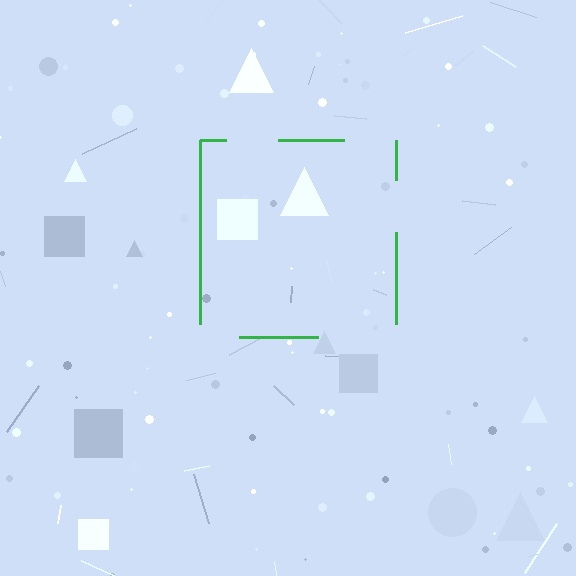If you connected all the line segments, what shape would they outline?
They would outline a square.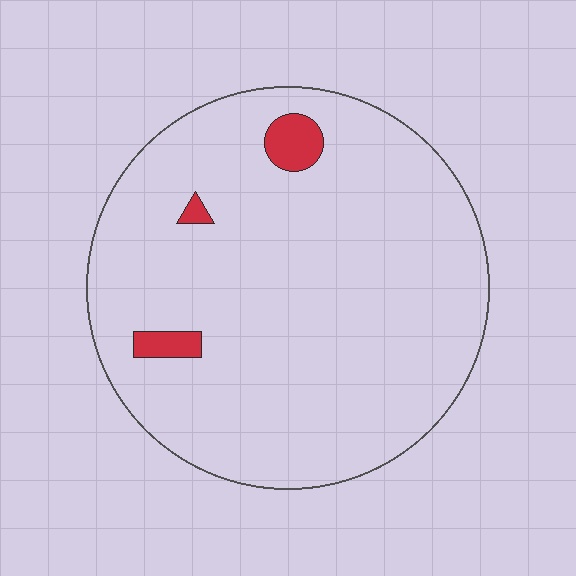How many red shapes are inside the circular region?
3.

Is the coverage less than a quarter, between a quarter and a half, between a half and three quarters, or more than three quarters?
Less than a quarter.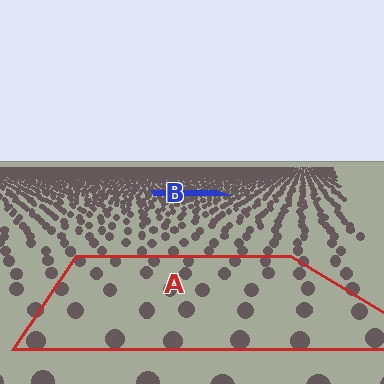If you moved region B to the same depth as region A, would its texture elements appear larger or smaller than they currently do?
They would appear larger. At a closer depth, the same texture elements are projected at a bigger on-screen size.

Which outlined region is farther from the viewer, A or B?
Region B is farther from the viewer — the texture elements inside it appear smaller and more densely packed.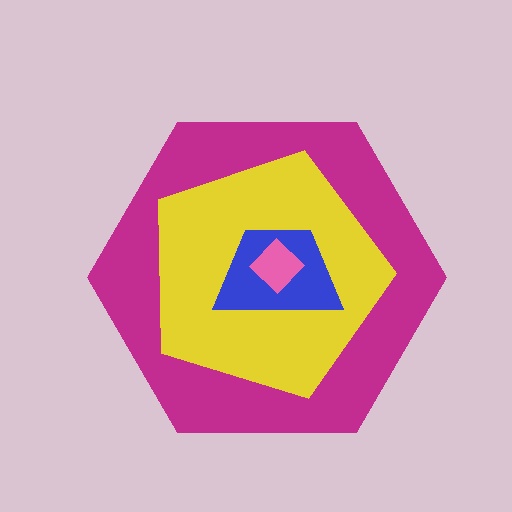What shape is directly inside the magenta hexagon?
The yellow pentagon.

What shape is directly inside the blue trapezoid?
The pink diamond.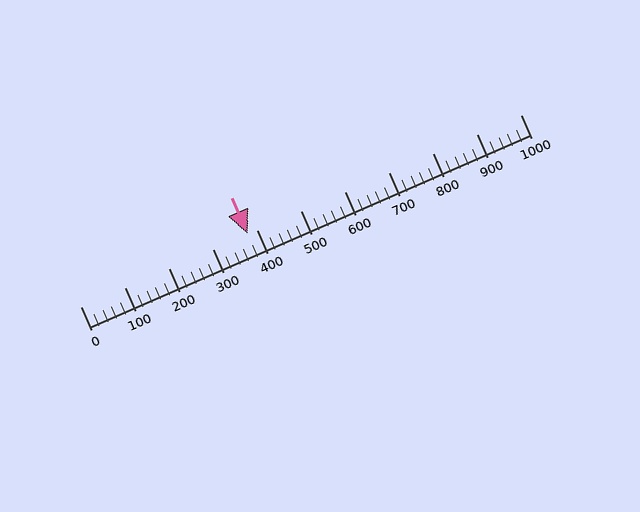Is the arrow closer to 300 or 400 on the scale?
The arrow is closer to 400.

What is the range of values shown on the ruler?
The ruler shows values from 0 to 1000.